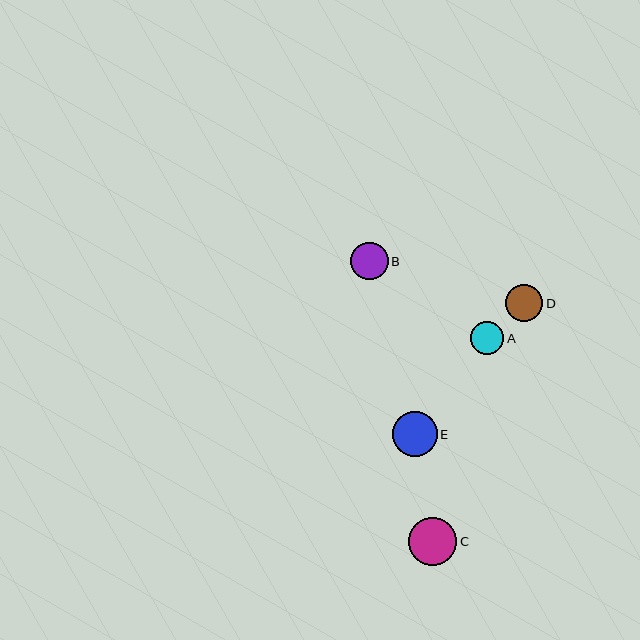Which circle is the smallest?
Circle A is the smallest with a size of approximately 33 pixels.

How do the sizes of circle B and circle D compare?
Circle B and circle D are approximately the same size.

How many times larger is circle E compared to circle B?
Circle E is approximately 1.2 times the size of circle B.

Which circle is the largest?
Circle C is the largest with a size of approximately 48 pixels.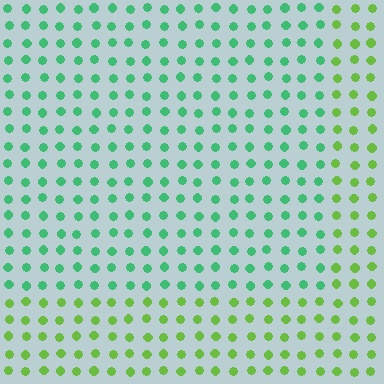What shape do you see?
I see a rectangle.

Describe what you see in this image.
The image is filled with small lime elements in a uniform arrangement. A rectangle-shaped region is visible where the elements are tinted to a slightly different hue, forming a subtle color boundary.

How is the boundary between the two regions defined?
The boundary is defined purely by a slight shift in hue (about 45 degrees). Spacing, size, and orientation are identical on both sides.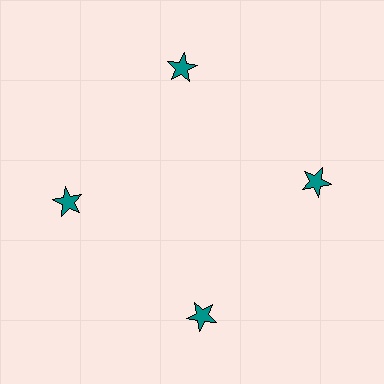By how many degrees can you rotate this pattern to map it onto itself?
The pattern maps onto itself every 90 degrees of rotation.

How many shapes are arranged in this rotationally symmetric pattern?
There are 4 shapes, arranged in 4 groups of 1.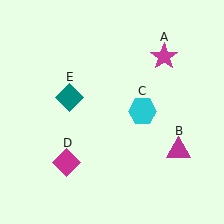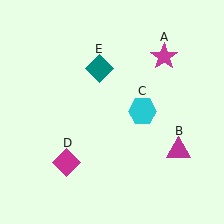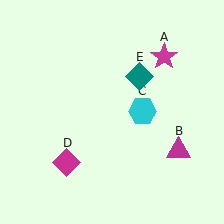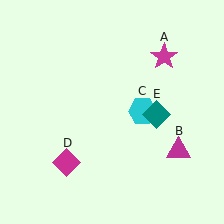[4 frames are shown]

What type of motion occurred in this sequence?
The teal diamond (object E) rotated clockwise around the center of the scene.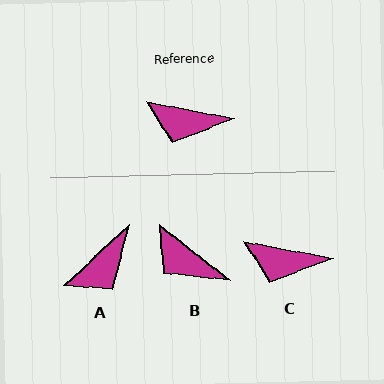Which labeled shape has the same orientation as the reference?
C.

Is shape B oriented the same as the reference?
No, it is off by about 28 degrees.